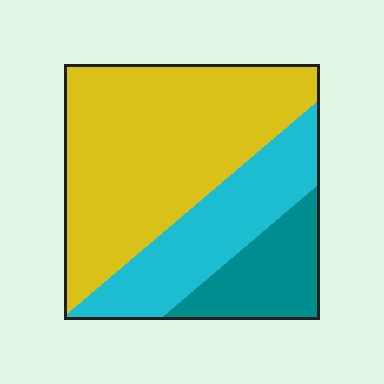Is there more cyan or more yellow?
Yellow.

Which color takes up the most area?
Yellow, at roughly 55%.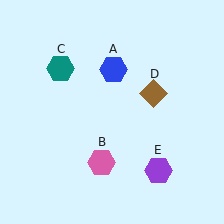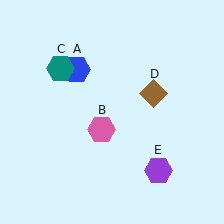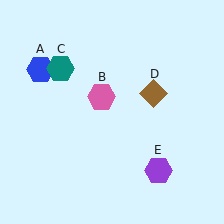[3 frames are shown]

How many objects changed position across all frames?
2 objects changed position: blue hexagon (object A), pink hexagon (object B).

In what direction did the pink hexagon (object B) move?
The pink hexagon (object B) moved up.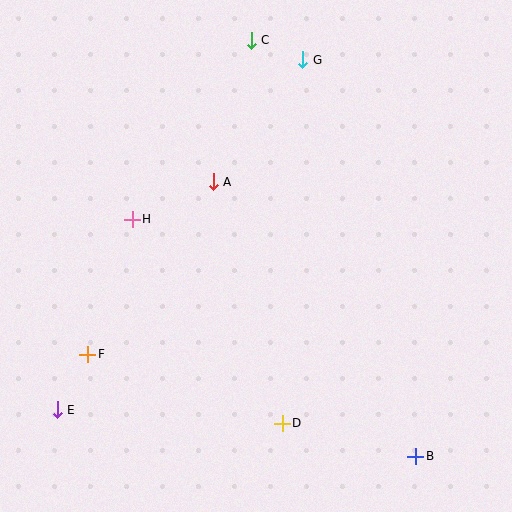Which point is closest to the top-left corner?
Point C is closest to the top-left corner.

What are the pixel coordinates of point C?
Point C is at (251, 40).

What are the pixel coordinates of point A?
Point A is at (213, 182).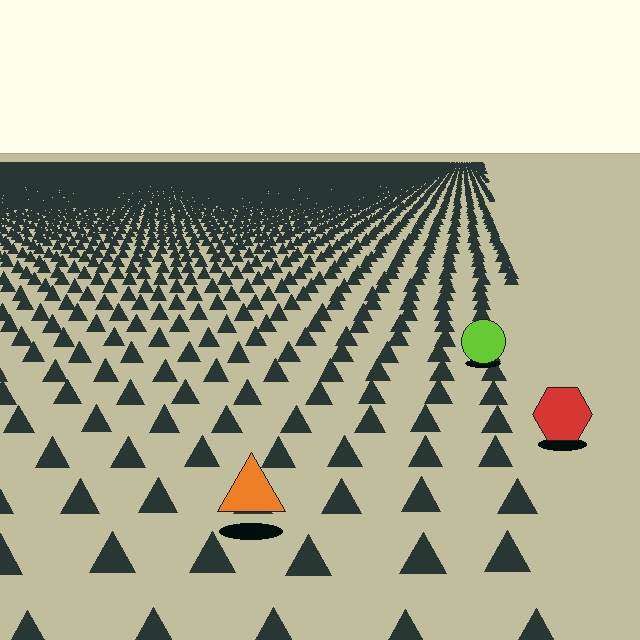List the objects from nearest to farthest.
From nearest to farthest: the orange triangle, the red hexagon, the lime circle.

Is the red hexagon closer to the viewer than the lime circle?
Yes. The red hexagon is closer — you can tell from the texture gradient: the ground texture is coarser near it.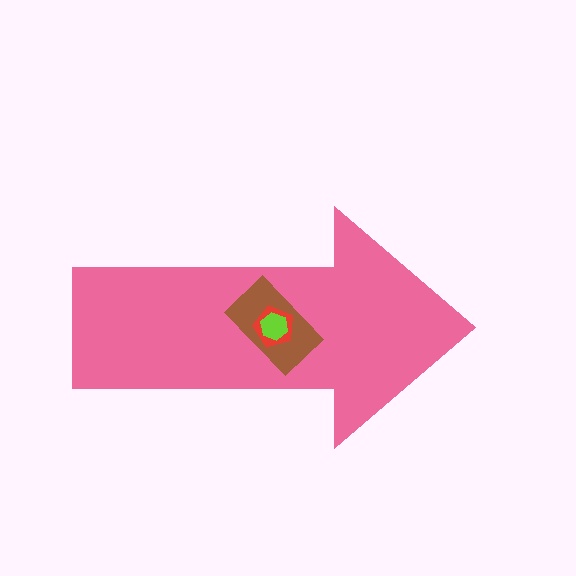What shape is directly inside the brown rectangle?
The red pentagon.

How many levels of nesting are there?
4.